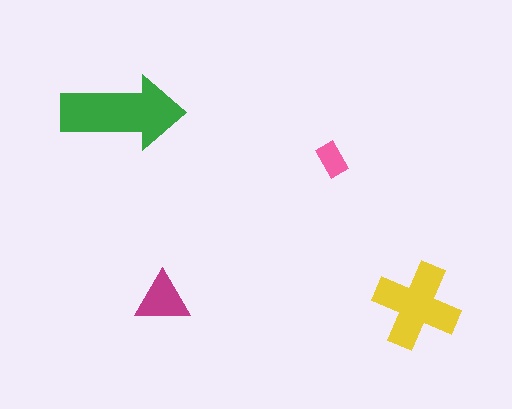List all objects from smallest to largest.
The pink rectangle, the magenta triangle, the yellow cross, the green arrow.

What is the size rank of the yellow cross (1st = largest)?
2nd.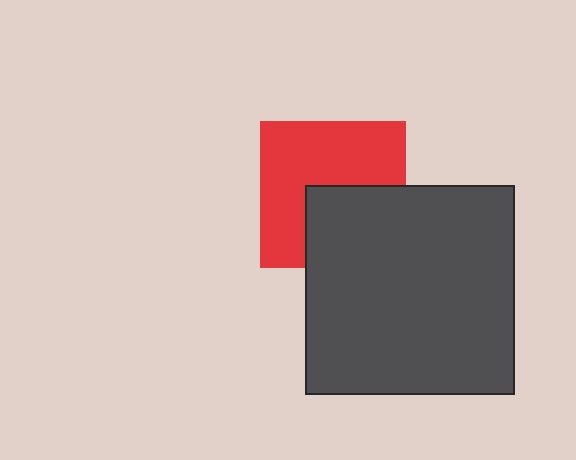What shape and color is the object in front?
The object in front is a dark gray square.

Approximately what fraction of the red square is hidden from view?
Roughly 38% of the red square is hidden behind the dark gray square.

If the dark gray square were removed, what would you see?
You would see the complete red square.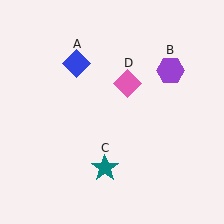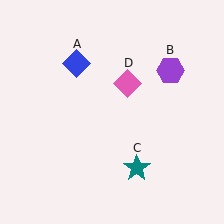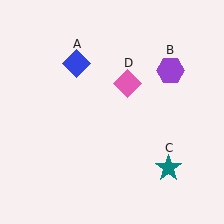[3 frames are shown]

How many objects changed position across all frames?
1 object changed position: teal star (object C).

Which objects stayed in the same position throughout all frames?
Blue diamond (object A) and purple hexagon (object B) and pink diamond (object D) remained stationary.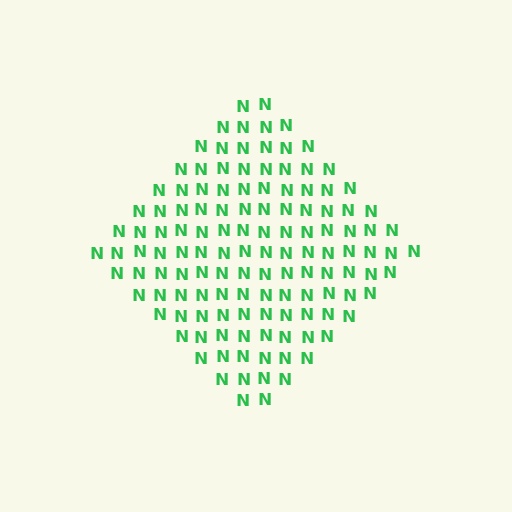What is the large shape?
The large shape is a diamond.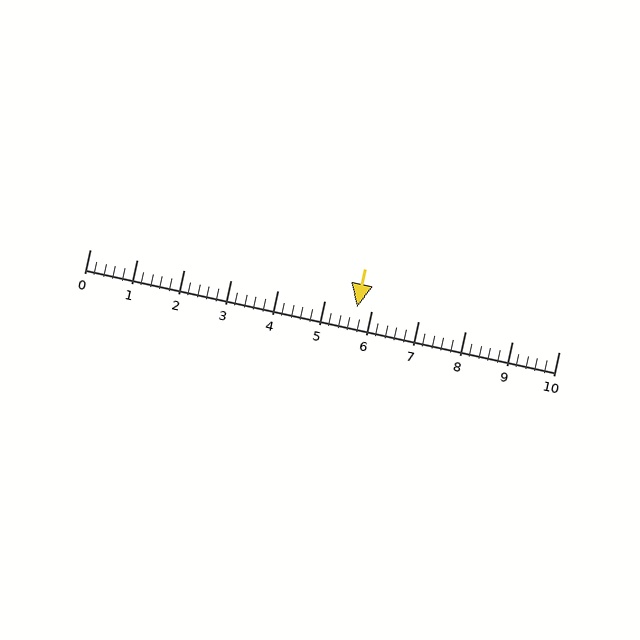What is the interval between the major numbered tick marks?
The major tick marks are spaced 1 units apart.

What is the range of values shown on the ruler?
The ruler shows values from 0 to 10.